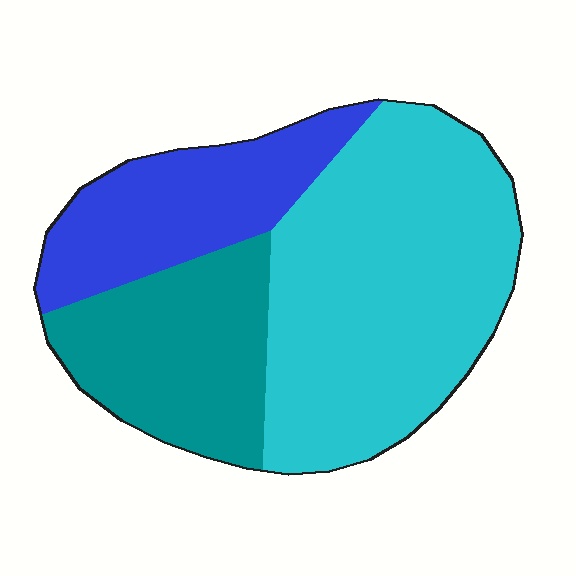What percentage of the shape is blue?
Blue takes up about one quarter (1/4) of the shape.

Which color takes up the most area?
Cyan, at roughly 50%.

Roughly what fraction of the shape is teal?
Teal takes up about one quarter (1/4) of the shape.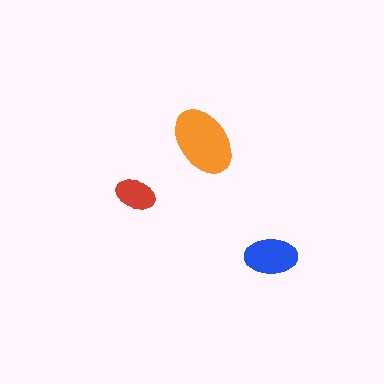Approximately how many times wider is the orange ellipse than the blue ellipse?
About 1.5 times wider.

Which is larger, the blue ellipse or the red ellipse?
The blue one.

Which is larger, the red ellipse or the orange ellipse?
The orange one.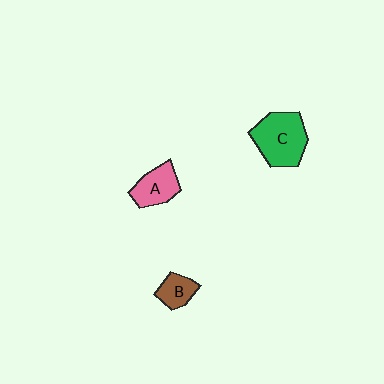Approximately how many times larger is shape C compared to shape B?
Approximately 2.4 times.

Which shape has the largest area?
Shape C (green).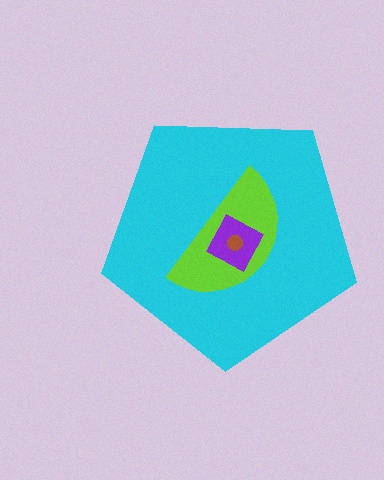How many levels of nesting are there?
4.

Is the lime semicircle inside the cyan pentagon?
Yes.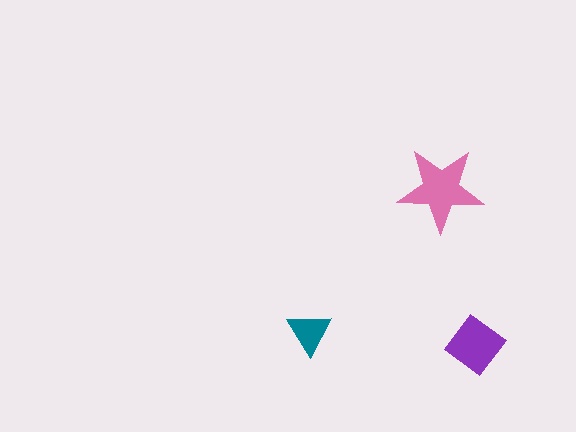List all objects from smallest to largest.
The teal triangle, the purple diamond, the pink star.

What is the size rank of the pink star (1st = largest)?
1st.